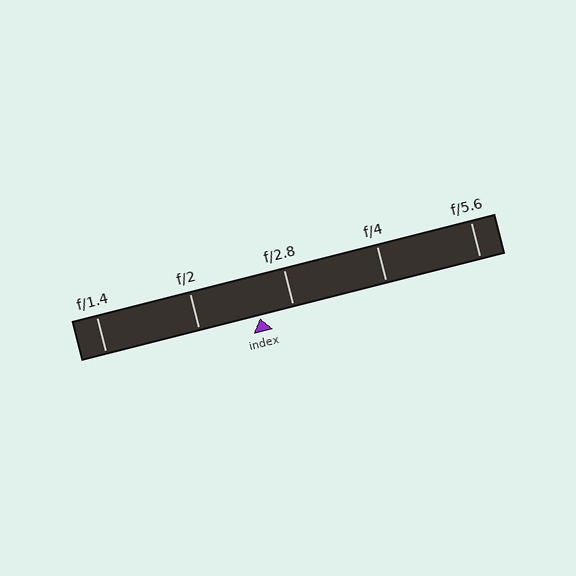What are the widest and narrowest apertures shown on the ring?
The widest aperture shown is f/1.4 and the narrowest is f/5.6.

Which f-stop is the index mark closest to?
The index mark is closest to f/2.8.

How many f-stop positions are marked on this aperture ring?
There are 5 f-stop positions marked.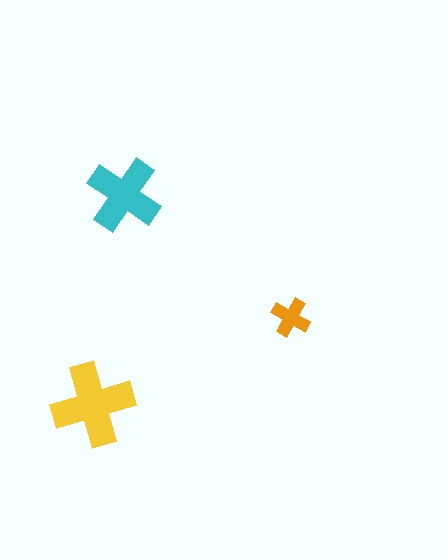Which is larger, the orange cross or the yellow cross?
The yellow one.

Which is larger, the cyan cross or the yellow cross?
The yellow one.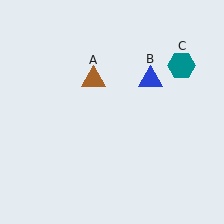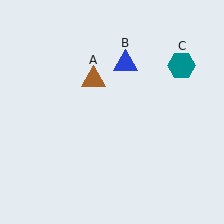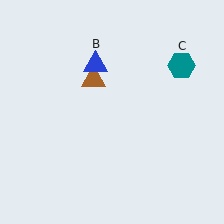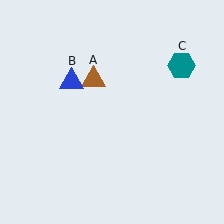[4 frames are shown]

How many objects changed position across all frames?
1 object changed position: blue triangle (object B).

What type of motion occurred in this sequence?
The blue triangle (object B) rotated counterclockwise around the center of the scene.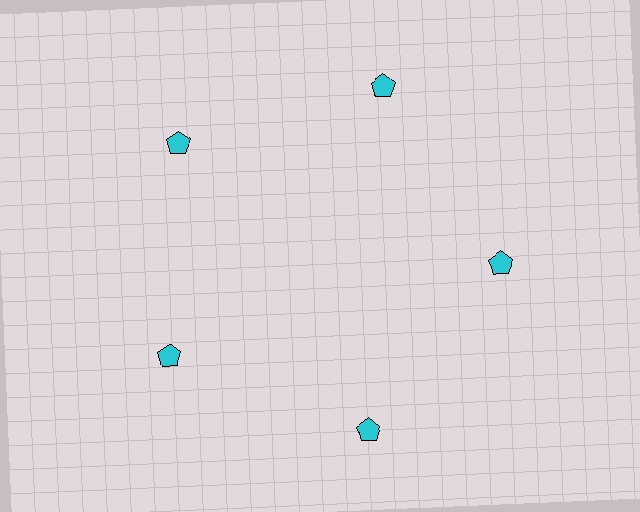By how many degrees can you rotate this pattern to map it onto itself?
The pattern maps onto itself every 72 degrees of rotation.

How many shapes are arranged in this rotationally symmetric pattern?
There are 5 shapes, arranged in 5 groups of 1.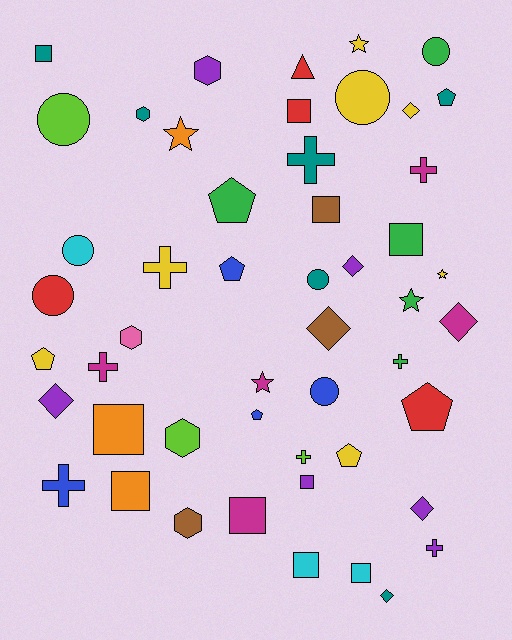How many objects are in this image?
There are 50 objects.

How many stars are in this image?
There are 5 stars.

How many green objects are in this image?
There are 5 green objects.